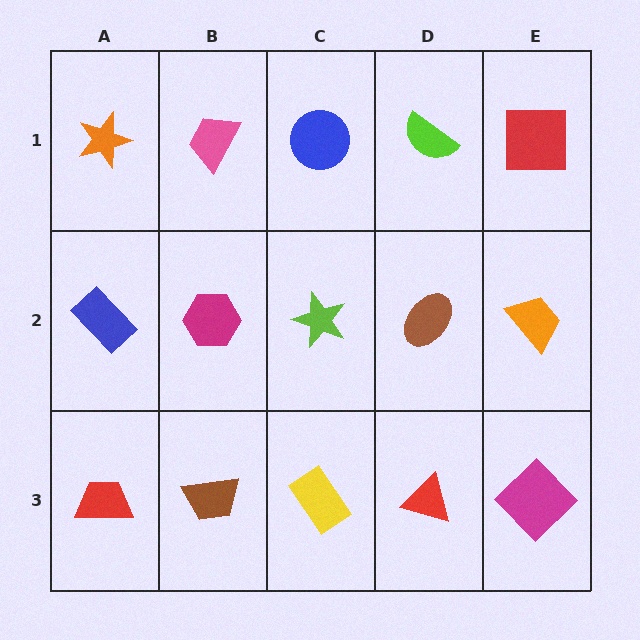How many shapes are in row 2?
5 shapes.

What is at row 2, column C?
A lime star.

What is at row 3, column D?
A red triangle.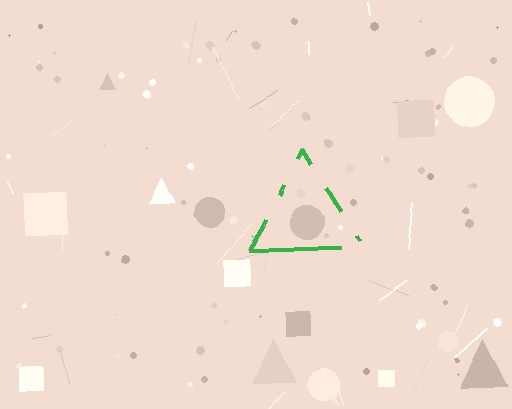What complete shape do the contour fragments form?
The contour fragments form a triangle.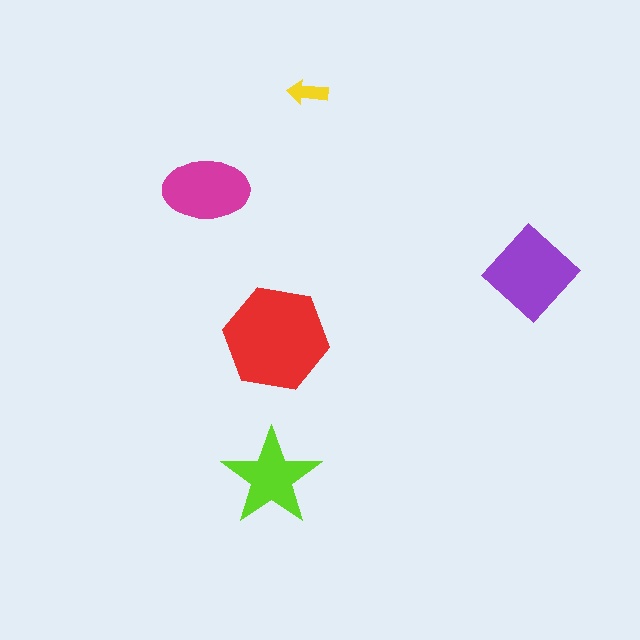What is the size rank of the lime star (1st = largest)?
4th.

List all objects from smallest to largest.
The yellow arrow, the lime star, the magenta ellipse, the purple diamond, the red hexagon.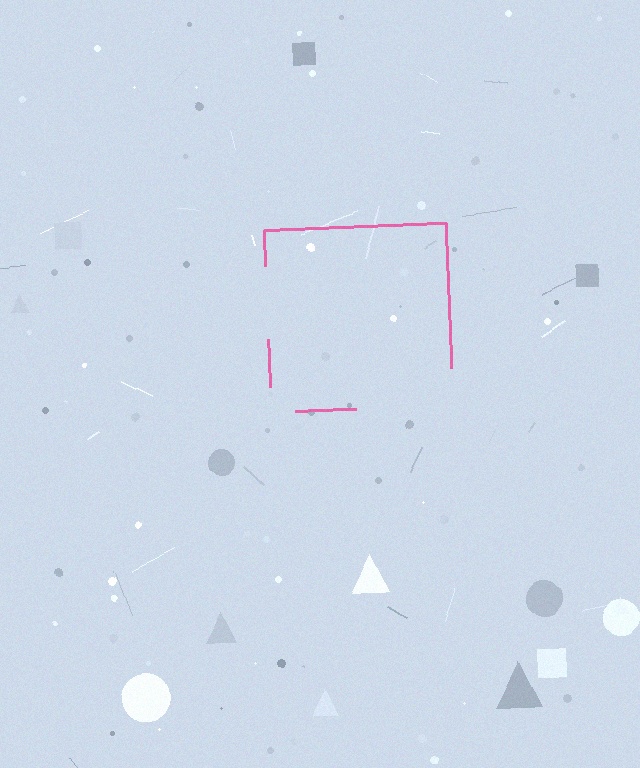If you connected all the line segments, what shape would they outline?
They would outline a square.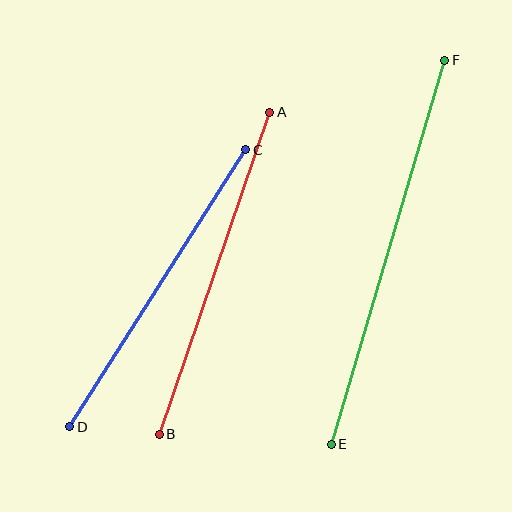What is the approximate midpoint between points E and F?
The midpoint is at approximately (388, 252) pixels.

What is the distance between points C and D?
The distance is approximately 328 pixels.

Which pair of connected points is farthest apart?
Points E and F are farthest apart.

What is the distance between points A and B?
The distance is approximately 341 pixels.